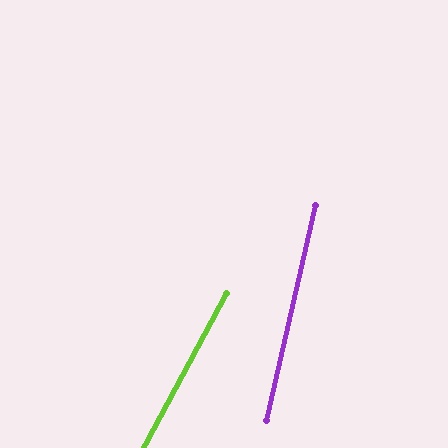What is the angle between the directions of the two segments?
Approximately 16 degrees.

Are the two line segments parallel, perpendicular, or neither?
Neither parallel nor perpendicular — they differ by about 16°.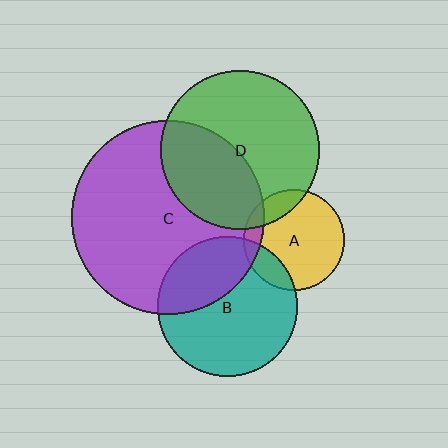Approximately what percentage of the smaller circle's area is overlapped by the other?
Approximately 40%.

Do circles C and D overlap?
Yes.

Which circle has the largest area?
Circle C (purple).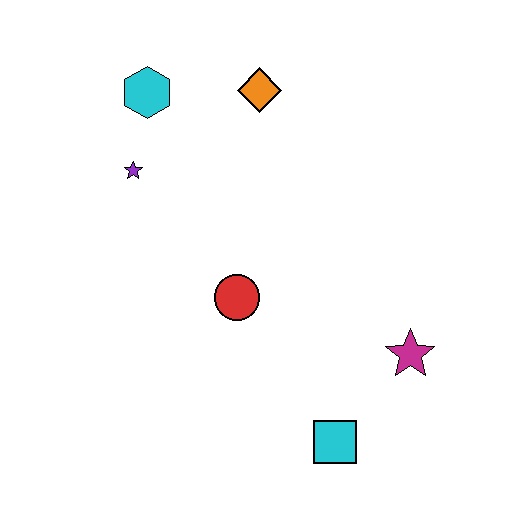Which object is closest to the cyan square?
The magenta star is closest to the cyan square.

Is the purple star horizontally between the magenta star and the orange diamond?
No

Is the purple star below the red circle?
No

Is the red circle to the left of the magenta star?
Yes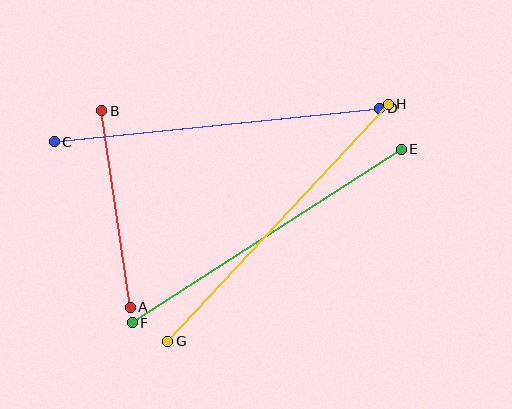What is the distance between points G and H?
The distance is approximately 324 pixels.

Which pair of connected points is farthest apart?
Points C and D are farthest apart.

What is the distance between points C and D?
The distance is approximately 327 pixels.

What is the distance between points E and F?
The distance is approximately 320 pixels.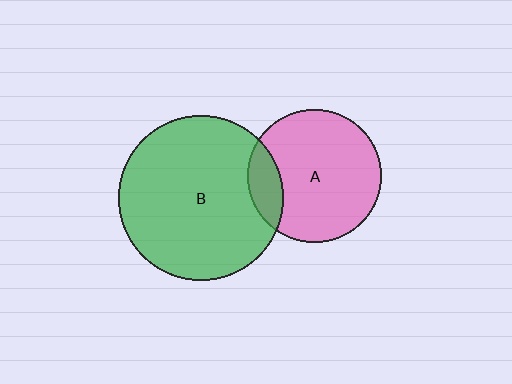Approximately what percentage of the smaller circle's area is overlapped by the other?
Approximately 15%.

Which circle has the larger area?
Circle B (green).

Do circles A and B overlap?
Yes.